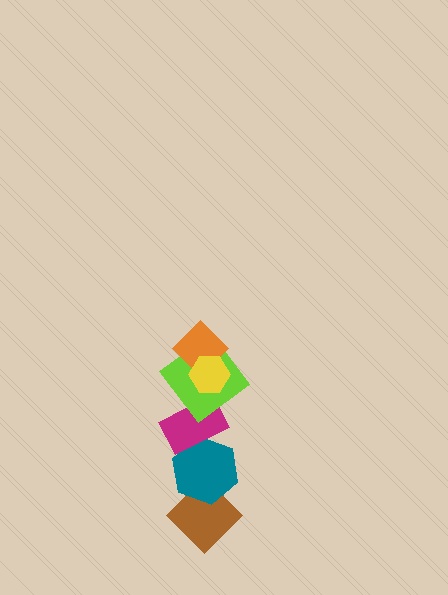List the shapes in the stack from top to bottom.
From top to bottom: the yellow hexagon, the orange diamond, the lime diamond, the magenta rectangle, the teal hexagon, the brown diamond.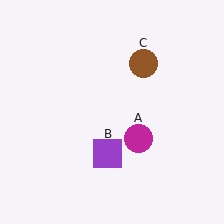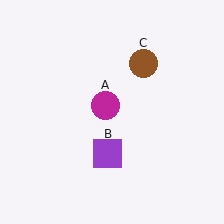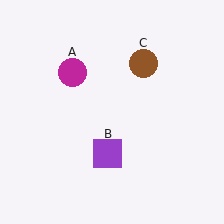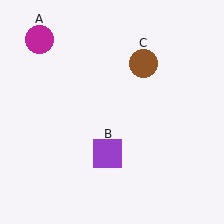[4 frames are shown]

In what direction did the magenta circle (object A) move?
The magenta circle (object A) moved up and to the left.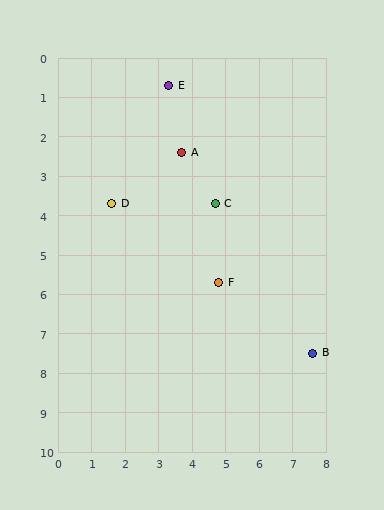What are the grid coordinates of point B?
Point B is at approximately (7.6, 7.5).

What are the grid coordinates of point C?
Point C is at approximately (4.7, 3.7).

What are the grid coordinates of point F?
Point F is at approximately (4.8, 5.7).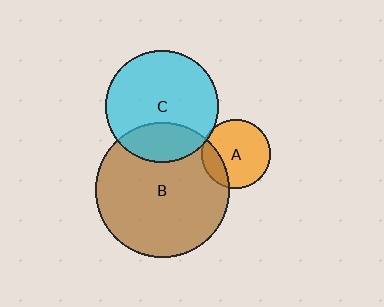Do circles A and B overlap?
Yes.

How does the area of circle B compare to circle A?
Approximately 3.8 times.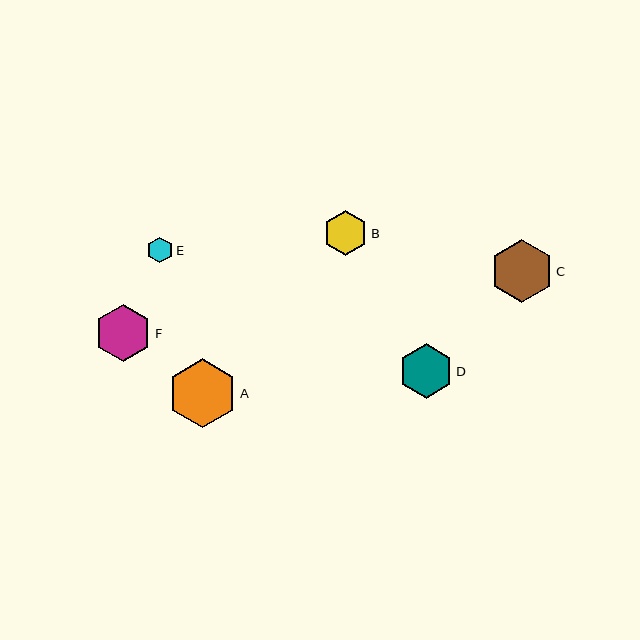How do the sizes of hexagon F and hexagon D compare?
Hexagon F and hexagon D are approximately the same size.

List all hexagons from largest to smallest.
From largest to smallest: A, C, F, D, B, E.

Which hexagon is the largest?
Hexagon A is the largest with a size of approximately 69 pixels.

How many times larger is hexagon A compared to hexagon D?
Hexagon A is approximately 1.3 times the size of hexagon D.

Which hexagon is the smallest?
Hexagon E is the smallest with a size of approximately 26 pixels.